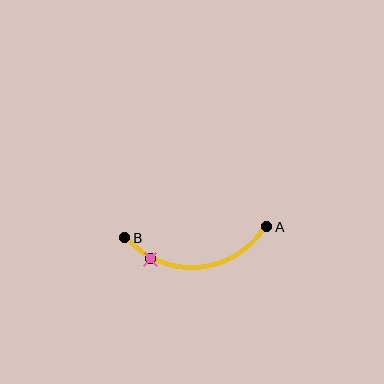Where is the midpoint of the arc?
The arc midpoint is the point on the curve farthest from the straight line joining A and B. It sits below that line.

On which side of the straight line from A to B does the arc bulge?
The arc bulges below the straight line connecting A and B.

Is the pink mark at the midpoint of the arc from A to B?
No. The pink mark lies on the arc but is closer to endpoint B. The arc midpoint would be at the point on the curve equidistant along the arc from both A and B.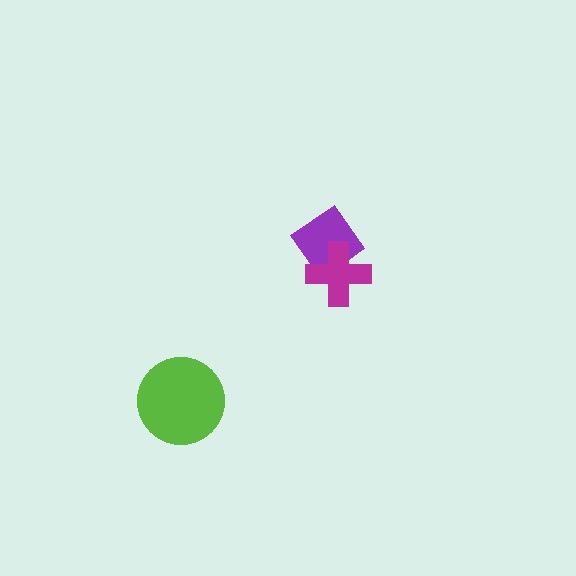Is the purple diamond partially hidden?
Yes, it is partially covered by another shape.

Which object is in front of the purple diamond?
The magenta cross is in front of the purple diamond.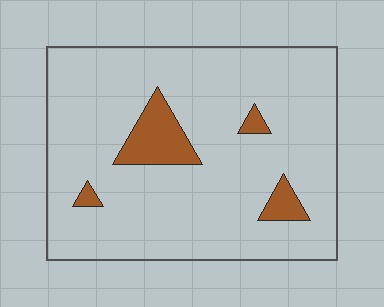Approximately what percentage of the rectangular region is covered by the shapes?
Approximately 10%.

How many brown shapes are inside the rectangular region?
4.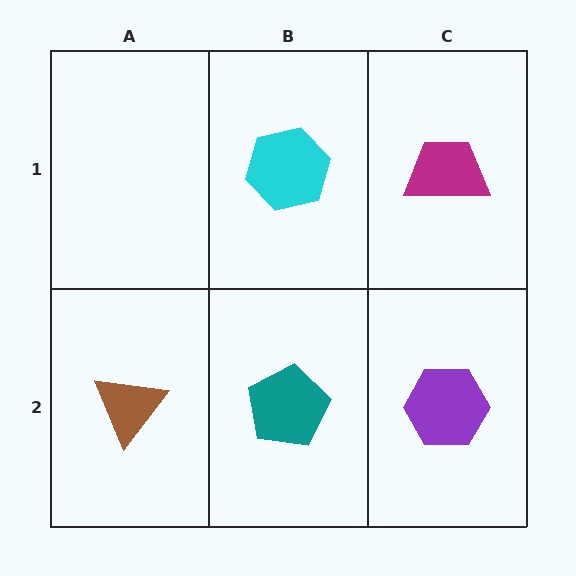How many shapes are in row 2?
3 shapes.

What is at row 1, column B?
A cyan hexagon.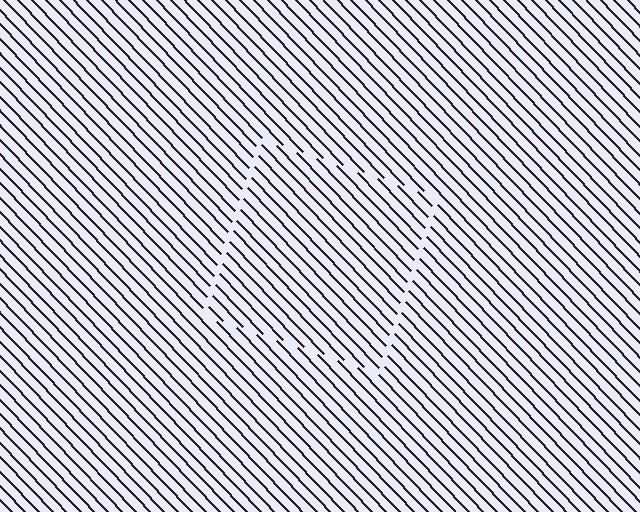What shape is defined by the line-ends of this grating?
An illusory square. The interior of the shape contains the same grating, shifted by half a period — the contour is defined by the phase discontinuity where line-ends from the inner and outer gratings abut.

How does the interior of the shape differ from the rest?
The interior of the shape contains the same grating, shifted by half a period — the contour is defined by the phase discontinuity where line-ends from the inner and outer gratings abut.